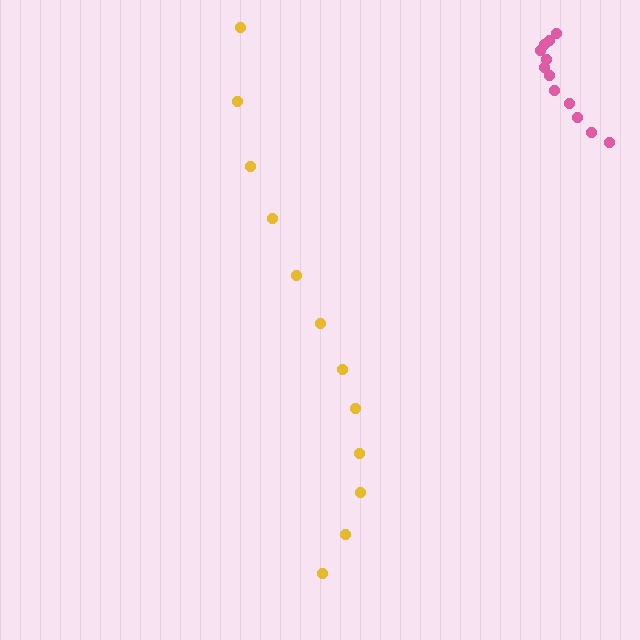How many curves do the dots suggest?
There are 2 distinct paths.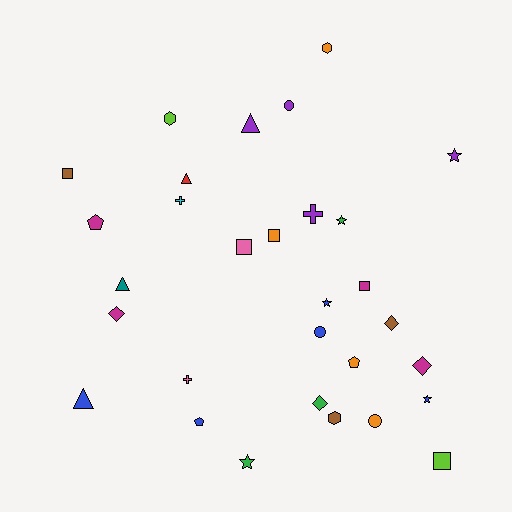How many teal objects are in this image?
There is 1 teal object.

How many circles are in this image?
There are 3 circles.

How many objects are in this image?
There are 30 objects.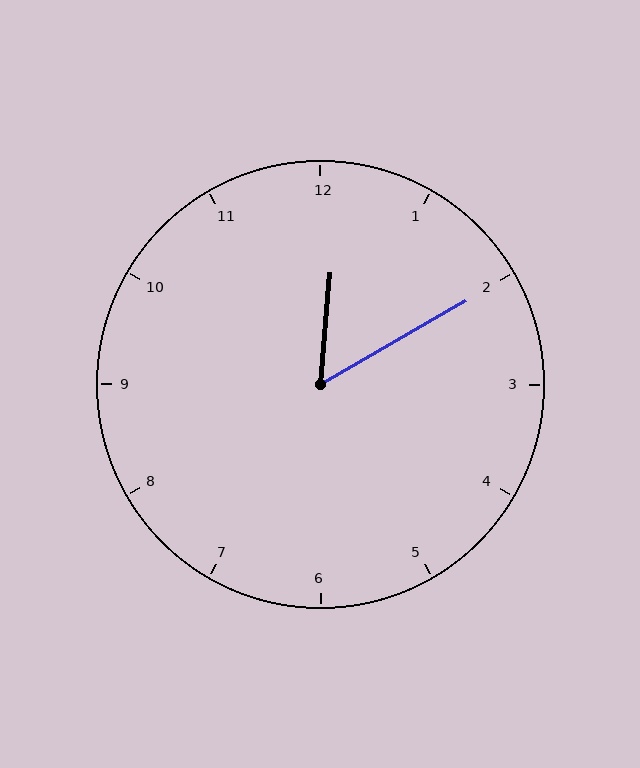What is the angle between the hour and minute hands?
Approximately 55 degrees.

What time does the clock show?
12:10.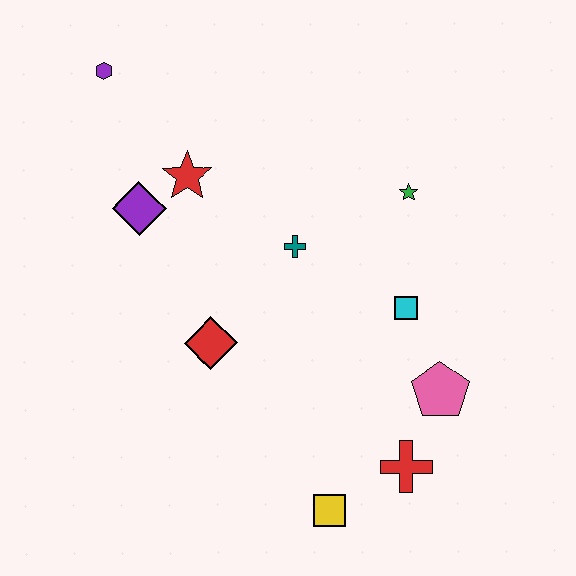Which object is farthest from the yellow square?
The purple hexagon is farthest from the yellow square.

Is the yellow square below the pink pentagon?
Yes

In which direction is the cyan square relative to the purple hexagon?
The cyan square is to the right of the purple hexagon.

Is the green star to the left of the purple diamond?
No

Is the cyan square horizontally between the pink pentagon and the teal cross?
Yes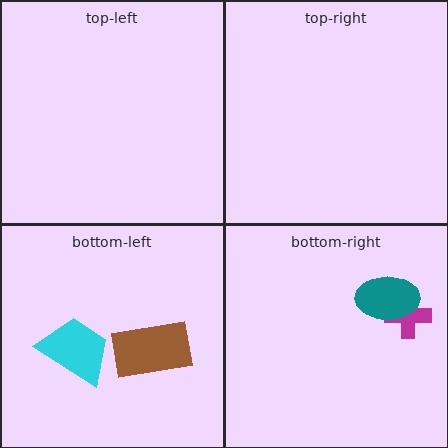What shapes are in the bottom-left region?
The cyan trapezoid, the brown rectangle.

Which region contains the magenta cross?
The bottom-right region.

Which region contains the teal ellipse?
The bottom-right region.